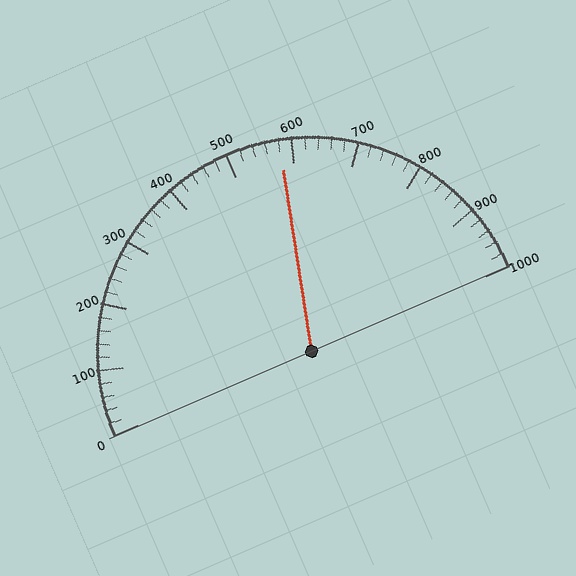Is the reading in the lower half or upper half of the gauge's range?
The reading is in the upper half of the range (0 to 1000).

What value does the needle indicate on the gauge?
The needle indicates approximately 580.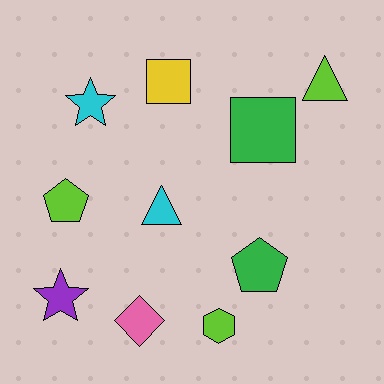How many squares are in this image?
There are 2 squares.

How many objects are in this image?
There are 10 objects.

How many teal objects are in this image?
There are no teal objects.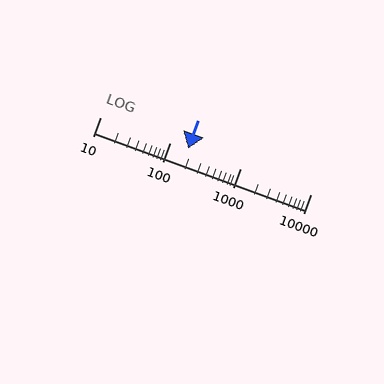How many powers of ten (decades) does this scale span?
The scale spans 3 decades, from 10 to 10000.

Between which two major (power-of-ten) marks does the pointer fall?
The pointer is between 100 and 1000.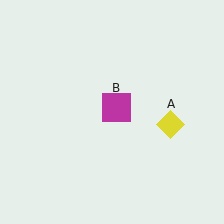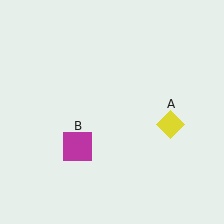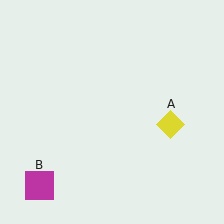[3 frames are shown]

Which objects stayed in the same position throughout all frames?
Yellow diamond (object A) remained stationary.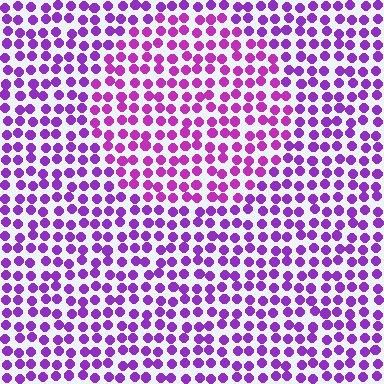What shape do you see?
I see a circle.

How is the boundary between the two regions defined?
The boundary is defined purely by a slight shift in hue (about 23 degrees). Spacing, size, and orientation are identical on both sides.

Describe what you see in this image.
The image is filled with small purple elements in a uniform arrangement. A circle-shaped region is visible where the elements are tinted to a slightly different hue, forming a subtle color boundary.